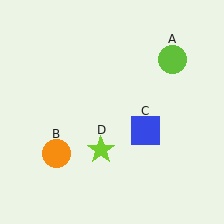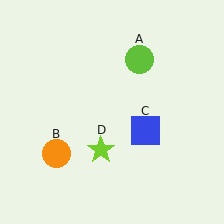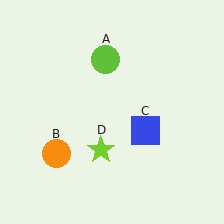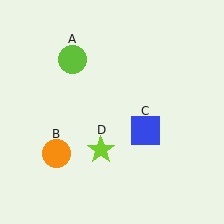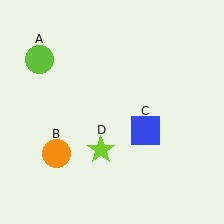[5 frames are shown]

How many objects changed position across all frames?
1 object changed position: lime circle (object A).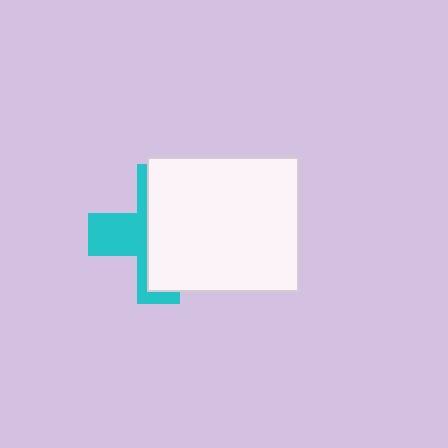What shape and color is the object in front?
The object in front is a white rectangle.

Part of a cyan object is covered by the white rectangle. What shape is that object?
It is a cross.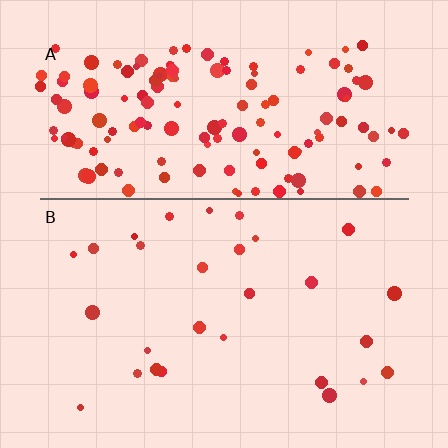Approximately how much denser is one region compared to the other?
Approximately 5.2× — region A over region B.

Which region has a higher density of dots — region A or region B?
A (the top).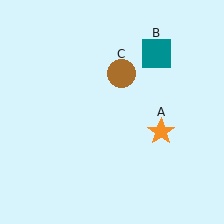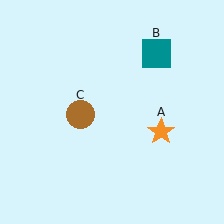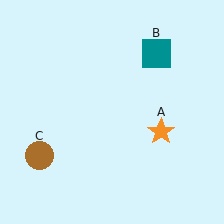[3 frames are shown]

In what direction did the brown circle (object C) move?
The brown circle (object C) moved down and to the left.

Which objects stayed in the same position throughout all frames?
Orange star (object A) and teal square (object B) remained stationary.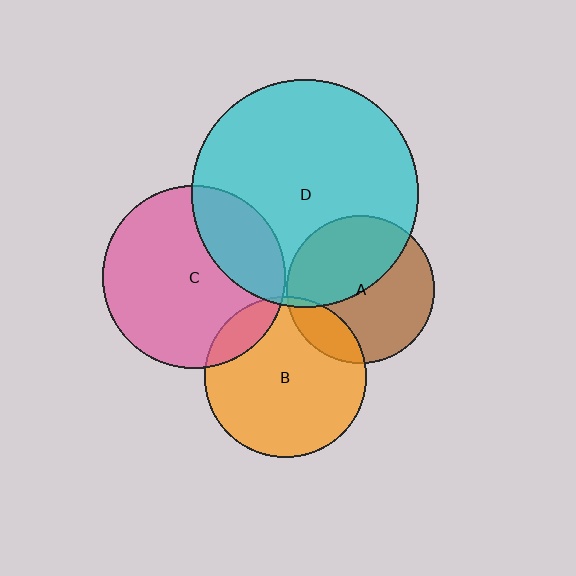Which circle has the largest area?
Circle D (cyan).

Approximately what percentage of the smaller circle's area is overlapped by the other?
Approximately 15%.